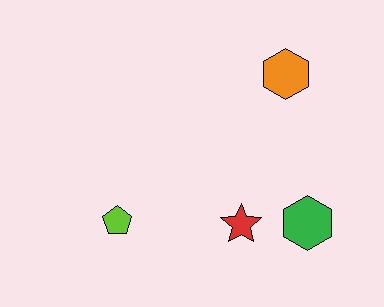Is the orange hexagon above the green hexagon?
Yes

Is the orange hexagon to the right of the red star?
Yes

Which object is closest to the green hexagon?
The red star is closest to the green hexagon.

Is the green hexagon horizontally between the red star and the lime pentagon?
No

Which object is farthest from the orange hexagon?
The lime pentagon is farthest from the orange hexagon.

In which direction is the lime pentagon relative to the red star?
The lime pentagon is to the left of the red star.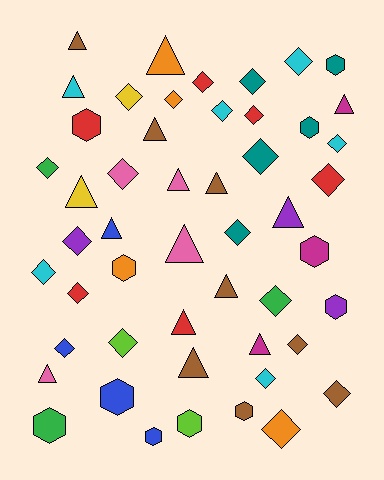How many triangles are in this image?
There are 16 triangles.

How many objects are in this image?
There are 50 objects.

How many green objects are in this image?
There are 3 green objects.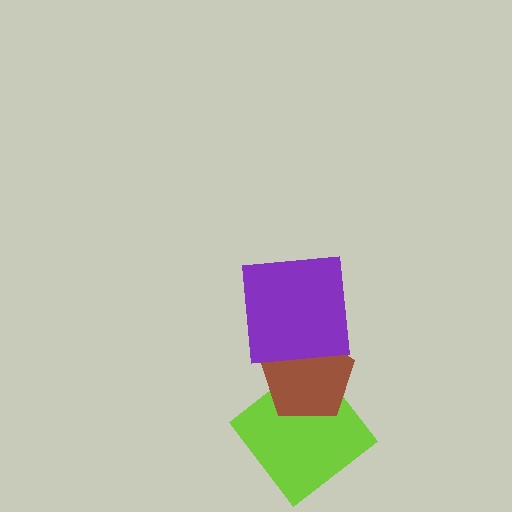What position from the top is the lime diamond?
The lime diamond is 3rd from the top.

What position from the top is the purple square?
The purple square is 1st from the top.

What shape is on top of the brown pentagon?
The purple square is on top of the brown pentagon.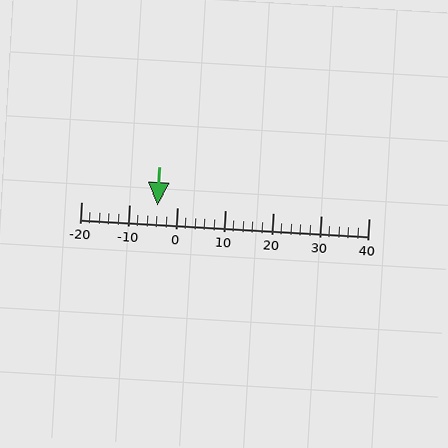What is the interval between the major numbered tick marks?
The major tick marks are spaced 10 units apart.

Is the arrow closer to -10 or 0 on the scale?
The arrow is closer to 0.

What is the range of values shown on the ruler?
The ruler shows values from -20 to 40.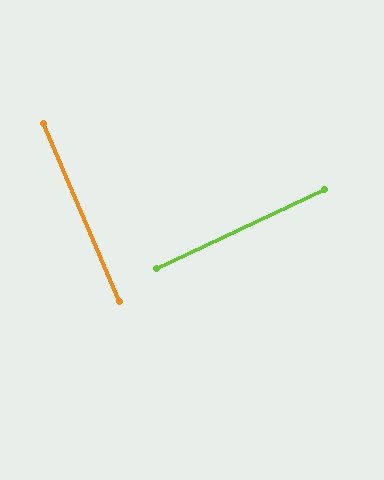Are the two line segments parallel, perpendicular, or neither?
Perpendicular — they meet at approximately 88°.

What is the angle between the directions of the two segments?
Approximately 88 degrees.